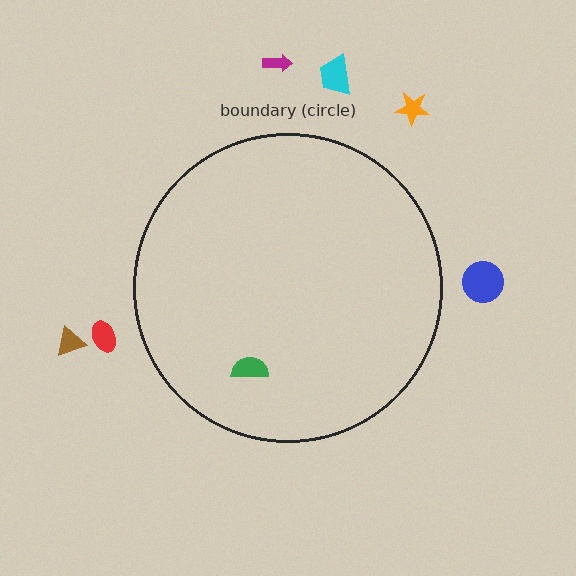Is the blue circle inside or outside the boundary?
Outside.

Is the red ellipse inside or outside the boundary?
Outside.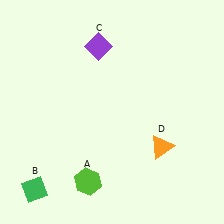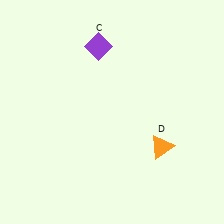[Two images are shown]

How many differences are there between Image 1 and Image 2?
There are 2 differences between the two images.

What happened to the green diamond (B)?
The green diamond (B) was removed in Image 2. It was in the bottom-left area of Image 1.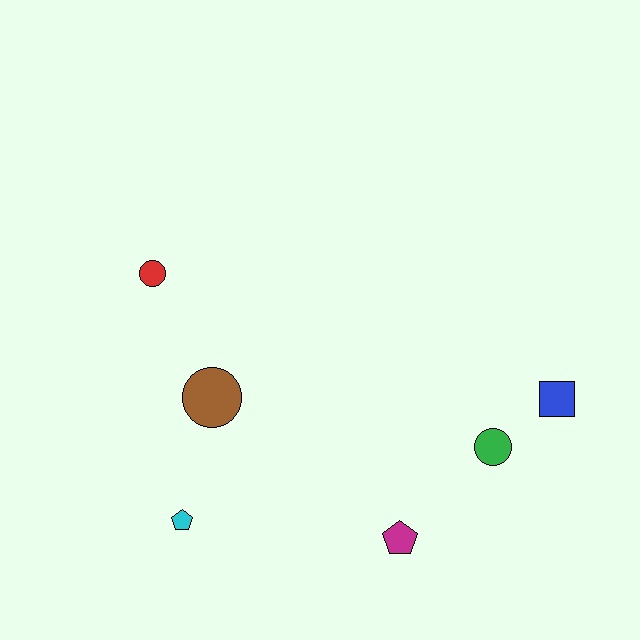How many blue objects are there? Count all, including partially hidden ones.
There is 1 blue object.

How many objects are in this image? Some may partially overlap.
There are 6 objects.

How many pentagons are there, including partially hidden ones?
There are 2 pentagons.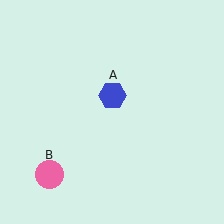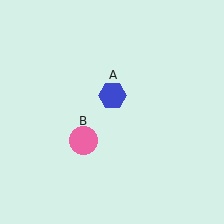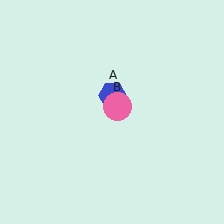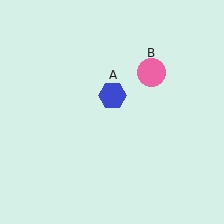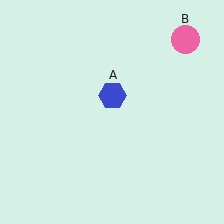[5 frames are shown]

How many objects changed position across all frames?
1 object changed position: pink circle (object B).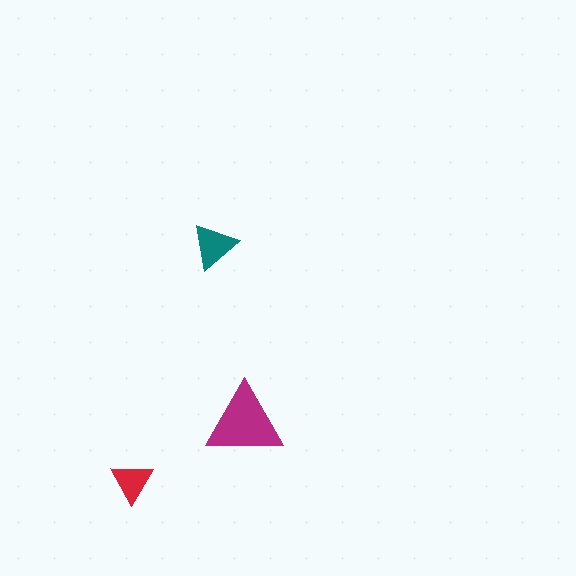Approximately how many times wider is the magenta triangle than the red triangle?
About 2 times wider.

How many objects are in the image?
There are 3 objects in the image.